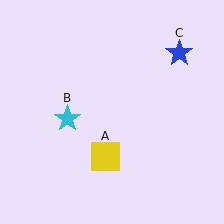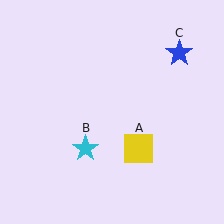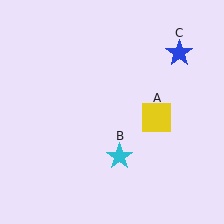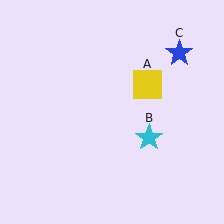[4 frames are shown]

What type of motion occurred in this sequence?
The yellow square (object A), cyan star (object B) rotated counterclockwise around the center of the scene.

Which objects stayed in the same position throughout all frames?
Blue star (object C) remained stationary.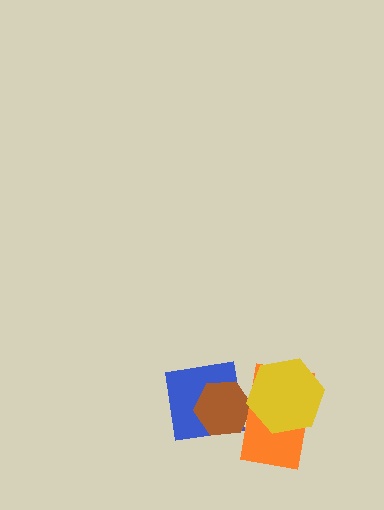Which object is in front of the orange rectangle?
The yellow hexagon is in front of the orange rectangle.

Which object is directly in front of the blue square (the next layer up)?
The brown hexagon is directly in front of the blue square.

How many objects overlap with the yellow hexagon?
1 object overlaps with the yellow hexagon.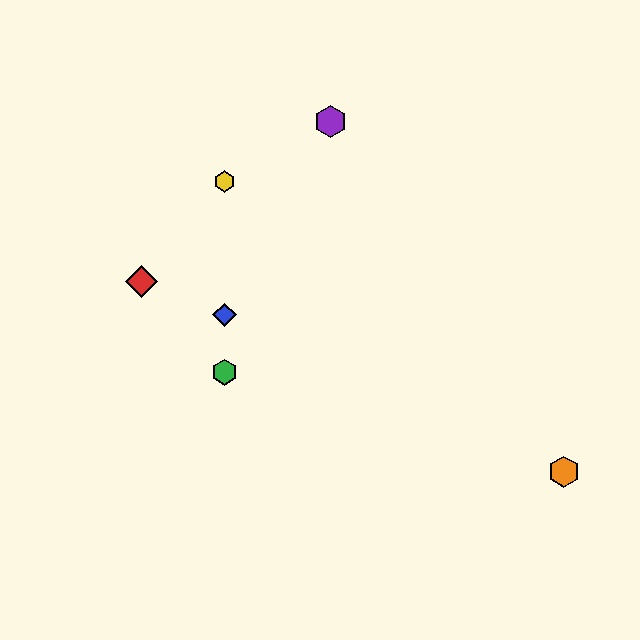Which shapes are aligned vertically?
The blue diamond, the green hexagon, the yellow hexagon are aligned vertically.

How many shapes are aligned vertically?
3 shapes (the blue diamond, the green hexagon, the yellow hexagon) are aligned vertically.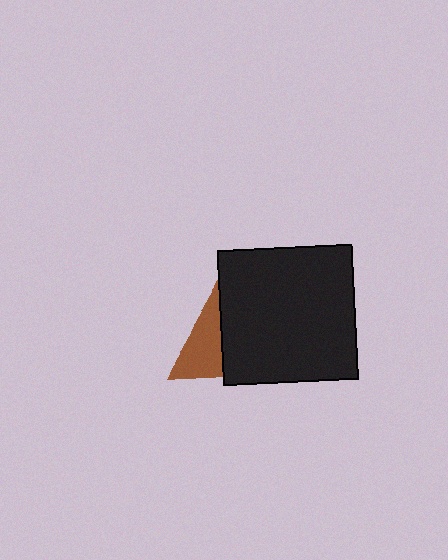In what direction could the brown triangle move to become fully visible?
The brown triangle could move left. That would shift it out from behind the black square entirely.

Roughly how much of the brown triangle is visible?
About half of it is visible (roughly 50%).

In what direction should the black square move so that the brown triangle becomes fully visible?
The black square should move right. That is the shortest direction to clear the overlap and leave the brown triangle fully visible.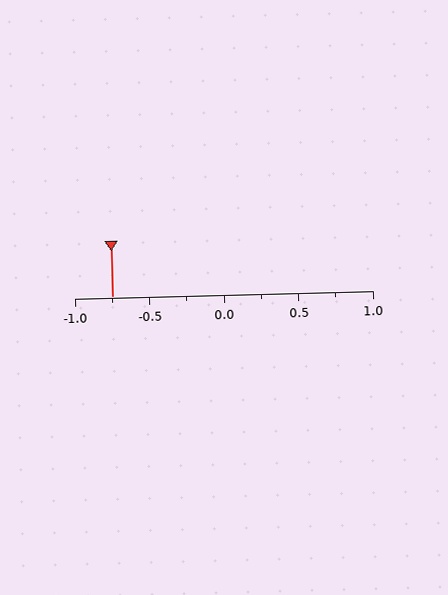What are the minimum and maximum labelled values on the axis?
The axis runs from -1.0 to 1.0.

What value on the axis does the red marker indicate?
The marker indicates approximately -0.75.